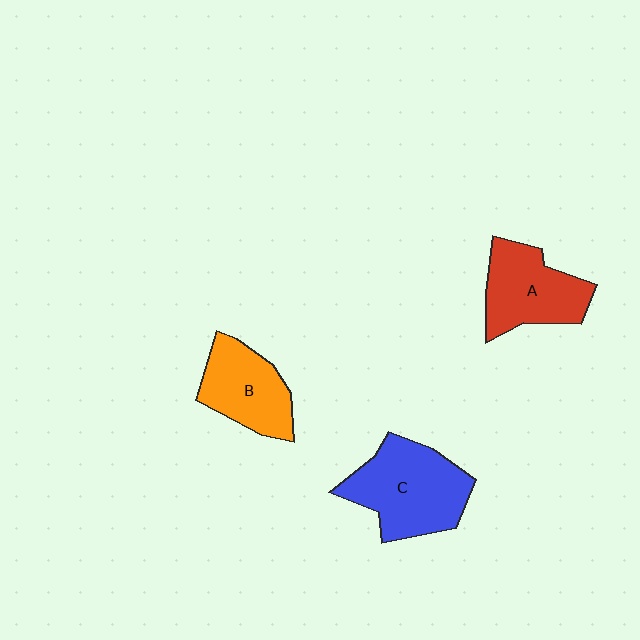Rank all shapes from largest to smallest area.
From largest to smallest: C (blue), A (red), B (orange).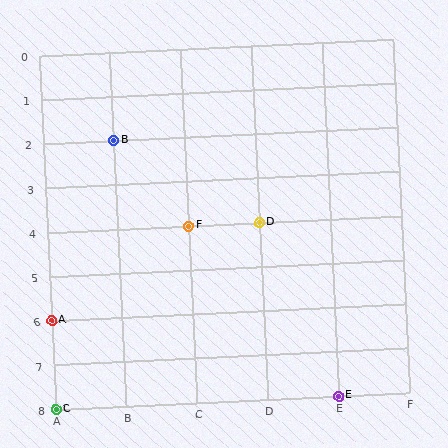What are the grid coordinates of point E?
Point E is at grid coordinates (E, 8).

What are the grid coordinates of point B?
Point B is at grid coordinates (B, 2).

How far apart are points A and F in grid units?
Points A and F are 2 columns and 2 rows apart (about 2.8 grid units diagonally).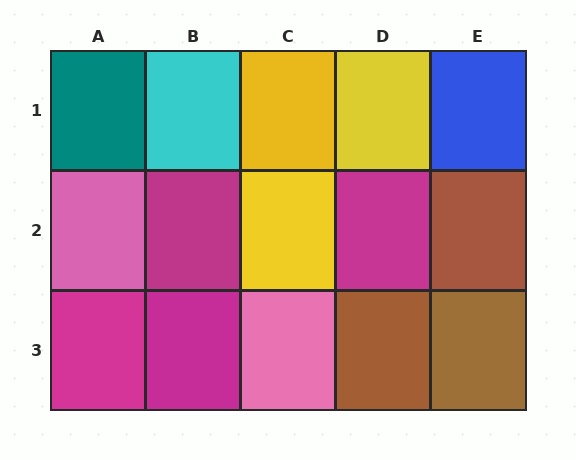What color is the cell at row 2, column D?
Magenta.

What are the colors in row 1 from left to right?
Teal, cyan, yellow, yellow, blue.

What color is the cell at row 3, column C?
Pink.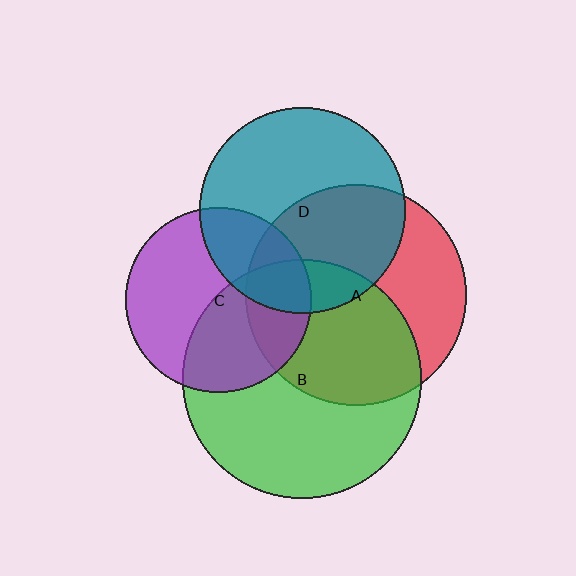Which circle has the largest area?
Circle B (green).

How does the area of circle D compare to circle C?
Approximately 1.2 times.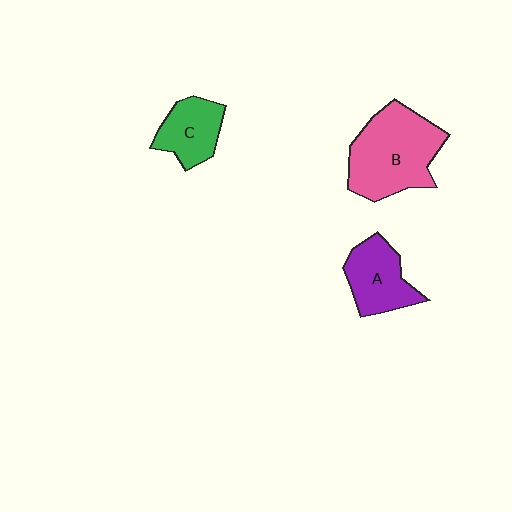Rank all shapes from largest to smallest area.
From largest to smallest: B (pink), A (purple), C (green).